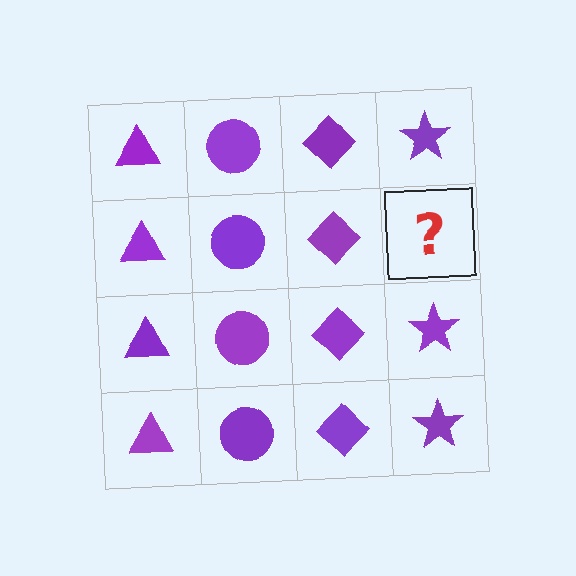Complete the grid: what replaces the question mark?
The question mark should be replaced with a purple star.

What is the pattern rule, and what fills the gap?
The rule is that each column has a consistent shape. The gap should be filled with a purple star.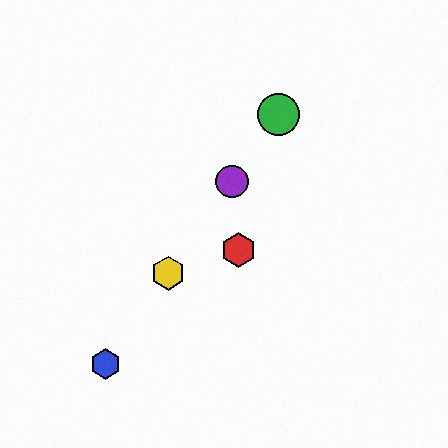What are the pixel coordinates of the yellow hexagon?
The yellow hexagon is at (168, 273).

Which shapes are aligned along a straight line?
The blue hexagon, the green circle, the yellow hexagon, the purple circle are aligned along a straight line.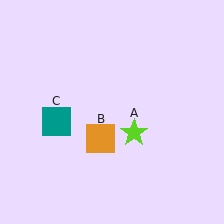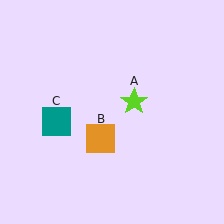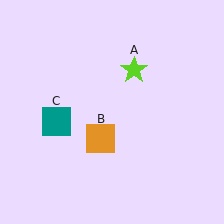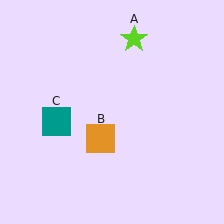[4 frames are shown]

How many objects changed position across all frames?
1 object changed position: lime star (object A).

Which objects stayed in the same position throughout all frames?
Orange square (object B) and teal square (object C) remained stationary.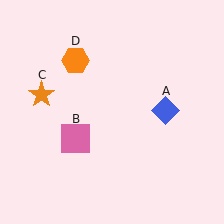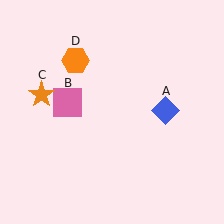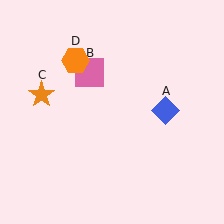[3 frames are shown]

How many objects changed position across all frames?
1 object changed position: pink square (object B).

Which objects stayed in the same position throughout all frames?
Blue diamond (object A) and orange star (object C) and orange hexagon (object D) remained stationary.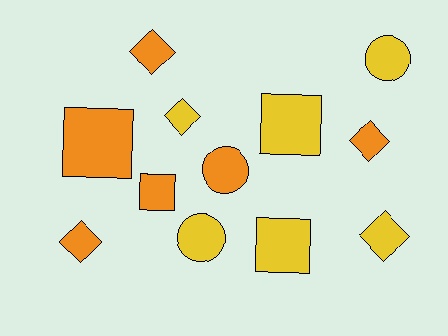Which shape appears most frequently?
Diamond, with 5 objects.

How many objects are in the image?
There are 12 objects.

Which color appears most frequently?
Yellow, with 6 objects.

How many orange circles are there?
There is 1 orange circle.